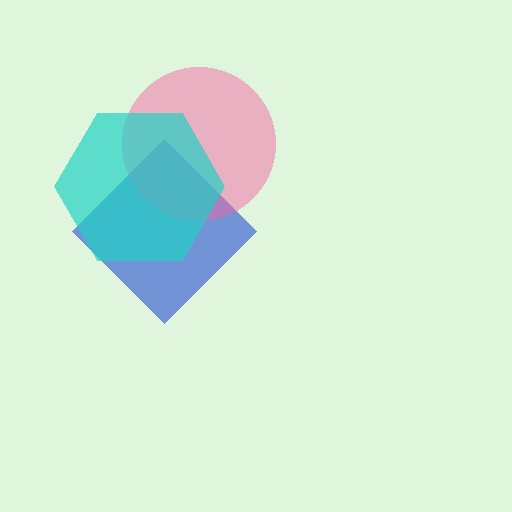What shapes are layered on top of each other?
The layered shapes are: a blue diamond, a pink circle, a cyan hexagon.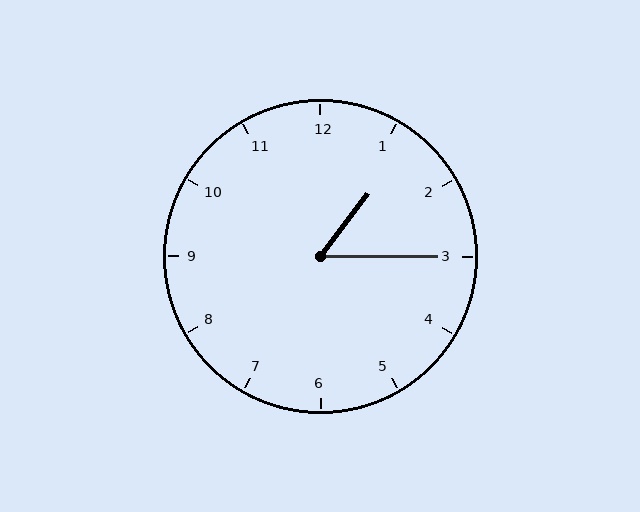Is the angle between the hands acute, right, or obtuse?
It is acute.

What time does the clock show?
1:15.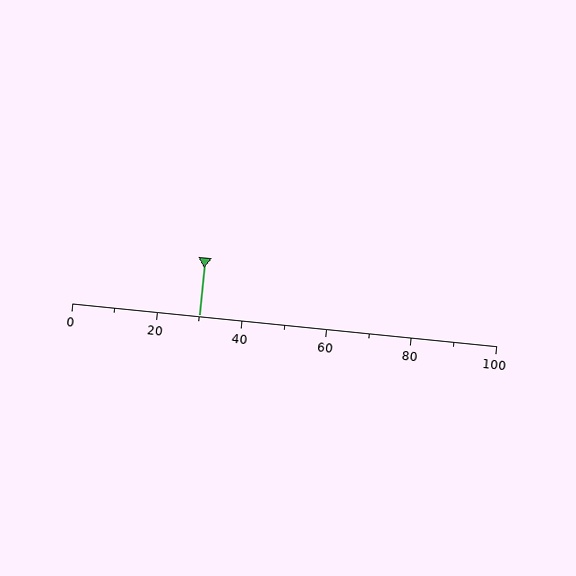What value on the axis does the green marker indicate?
The marker indicates approximately 30.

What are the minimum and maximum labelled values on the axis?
The axis runs from 0 to 100.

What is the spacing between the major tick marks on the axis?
The major ticks are spaced 20 apart.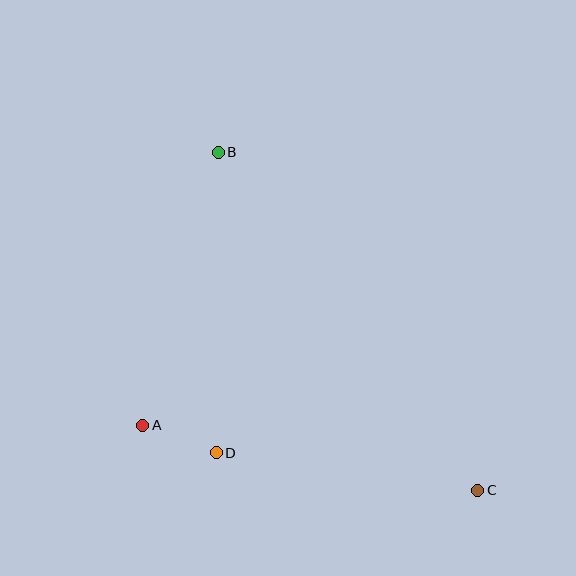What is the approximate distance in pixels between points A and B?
The distance between A and B is approximately 283 pixels.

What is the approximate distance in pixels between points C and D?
The distance between C and D is approximately 264 pixels.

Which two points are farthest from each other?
Points B and C are farthest from each other.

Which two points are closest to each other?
Points A and D are closest to each other.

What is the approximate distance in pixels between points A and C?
The distance between A and C is approximately 341 pixels.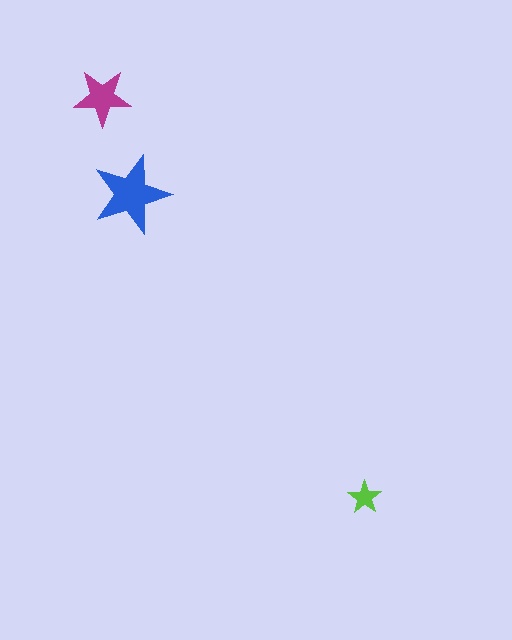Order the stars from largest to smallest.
the blue one, the magenta one, the lime one.